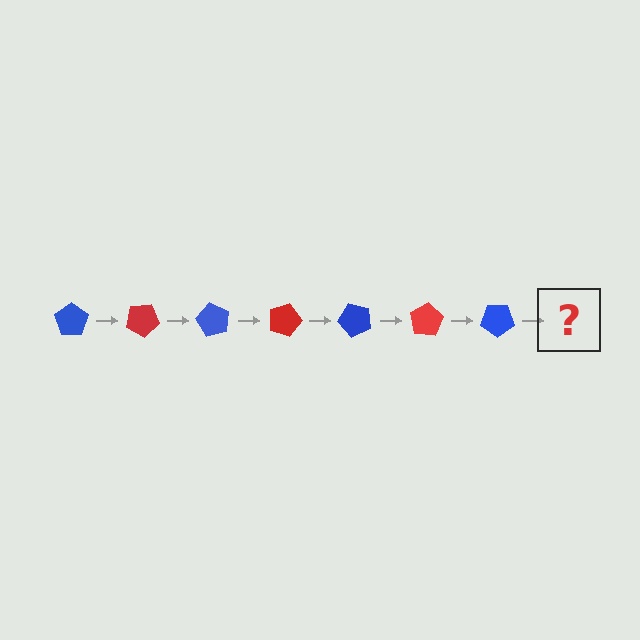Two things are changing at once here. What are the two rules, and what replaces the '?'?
The two rules are that it rotates 30 degrees each step and the color cycles through blue and red. The '?' should be a red pentagon, rotated 210 degrees from the start.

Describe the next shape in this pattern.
It should be a red pentagon, rotated 210 degrees from the start.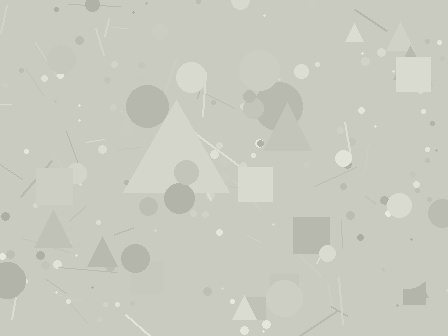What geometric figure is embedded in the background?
A triangle is embedded in the background.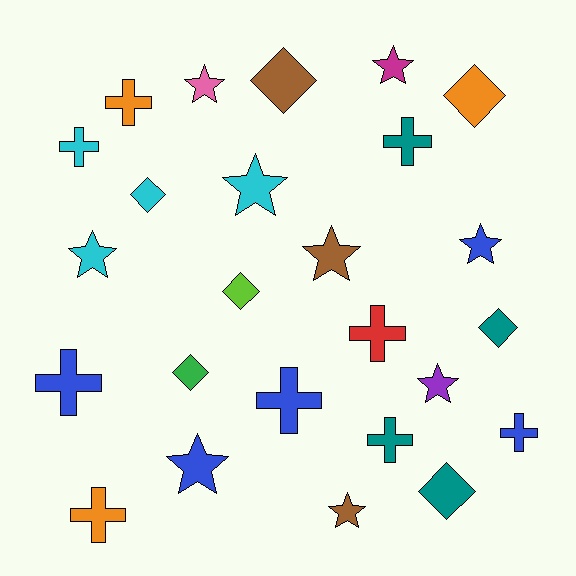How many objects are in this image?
There are 25 objects.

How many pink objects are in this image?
There is 1 pink object.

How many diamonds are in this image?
There are 7 diamonds.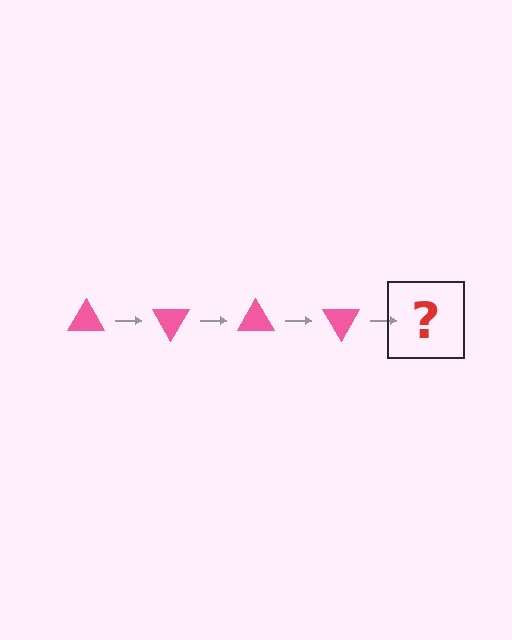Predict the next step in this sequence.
The next step is a pink triangle rotated 240 degrees.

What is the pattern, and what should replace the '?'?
The pattern is that the triangle rotates 60 degrees each step. The '?' should be a pink triangle rotated 240 degrees.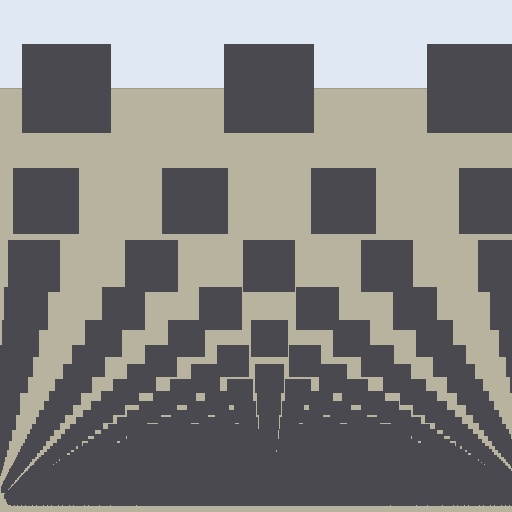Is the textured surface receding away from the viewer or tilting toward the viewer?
The surface appears to tilt toward the viewer. Texture elements get larger and sparser toward the top.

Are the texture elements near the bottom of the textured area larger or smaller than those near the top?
Smaller. The gradient is inverted — elements near the bottom are smaller and denser.